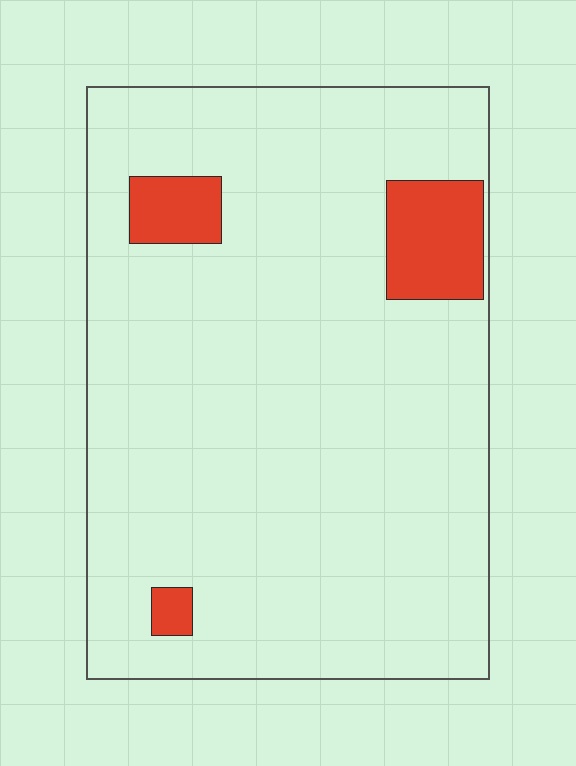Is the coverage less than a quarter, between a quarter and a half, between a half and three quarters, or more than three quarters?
Less than a quarter.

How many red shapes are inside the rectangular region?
3.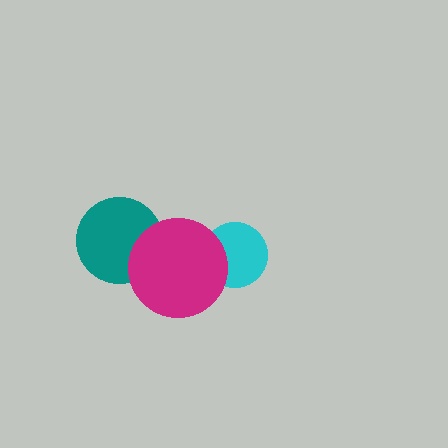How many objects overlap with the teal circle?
1 object overlaps with the teal circle.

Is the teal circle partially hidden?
Yes, it is partially covered by another shape.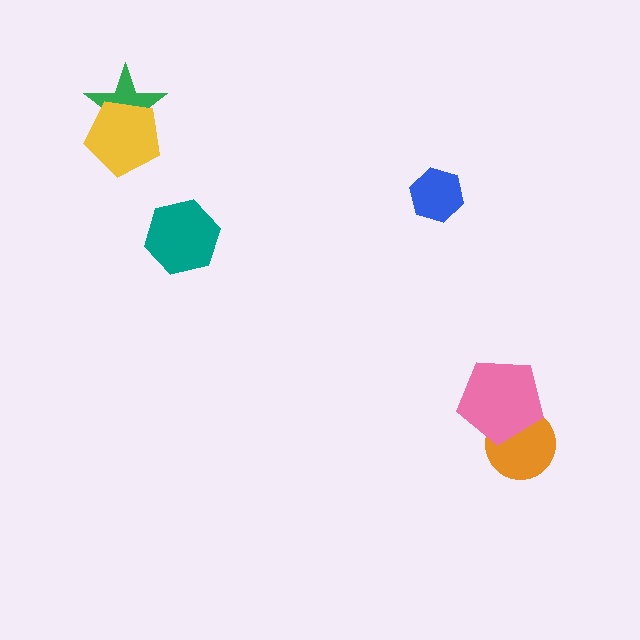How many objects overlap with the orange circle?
1 object overlaps with the orange circle.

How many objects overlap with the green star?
1 object overlaps with the green star.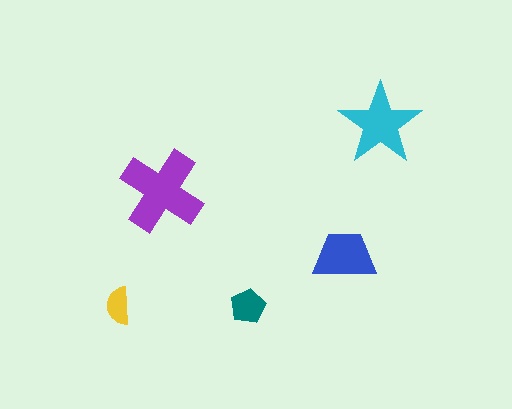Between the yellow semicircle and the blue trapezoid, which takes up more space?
The blue trapezoid.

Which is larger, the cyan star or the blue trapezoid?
The cyan star.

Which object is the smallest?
The yellow semicircle.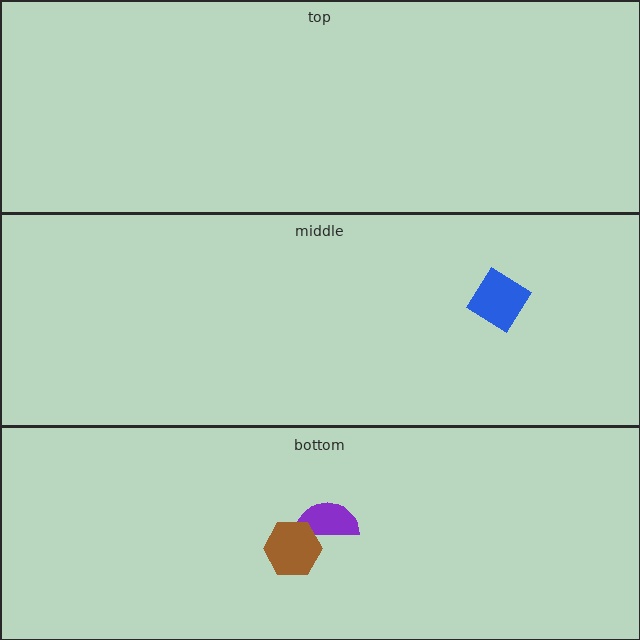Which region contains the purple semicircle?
The bottom region.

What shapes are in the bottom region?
The purple semicircle, the brown hexagon.